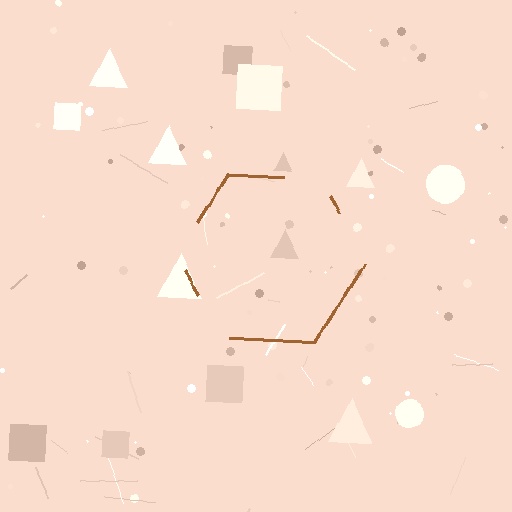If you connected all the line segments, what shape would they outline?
They would outline a hexagon.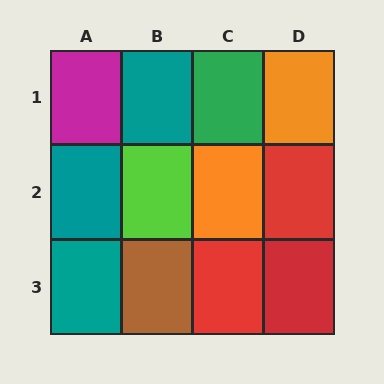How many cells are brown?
1 cell is brown.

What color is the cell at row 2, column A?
Teal.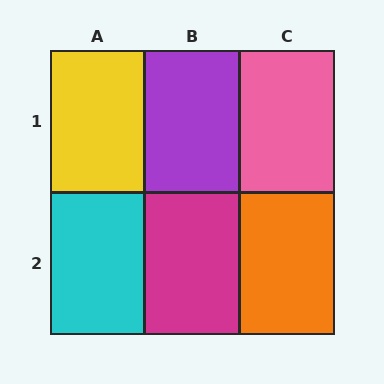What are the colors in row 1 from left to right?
Yellow, purple, pink.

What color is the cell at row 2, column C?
Orange.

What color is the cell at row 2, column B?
Magenta.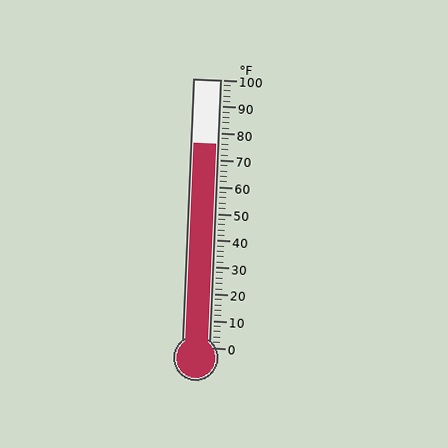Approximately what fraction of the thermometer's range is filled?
The thermometer is filled to approximately 75% of its range.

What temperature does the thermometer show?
The thermometer shows approximately 76°F.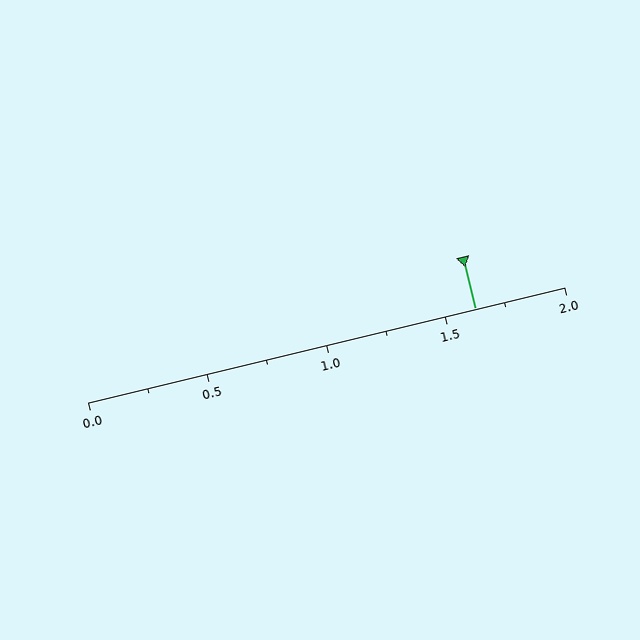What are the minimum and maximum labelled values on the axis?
The axis runs from 0.0 to 2.0.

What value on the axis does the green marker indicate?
The marker indicates approximately 1.62.